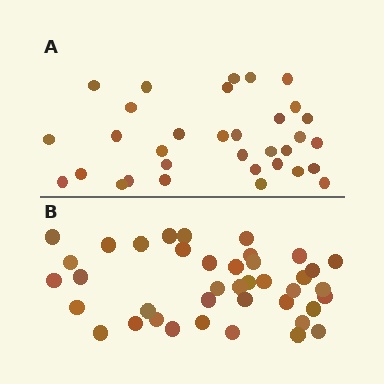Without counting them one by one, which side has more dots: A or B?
Region B (the bottom region) has more dots.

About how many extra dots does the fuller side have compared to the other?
Region B has roughly 8 or so more dots than region A.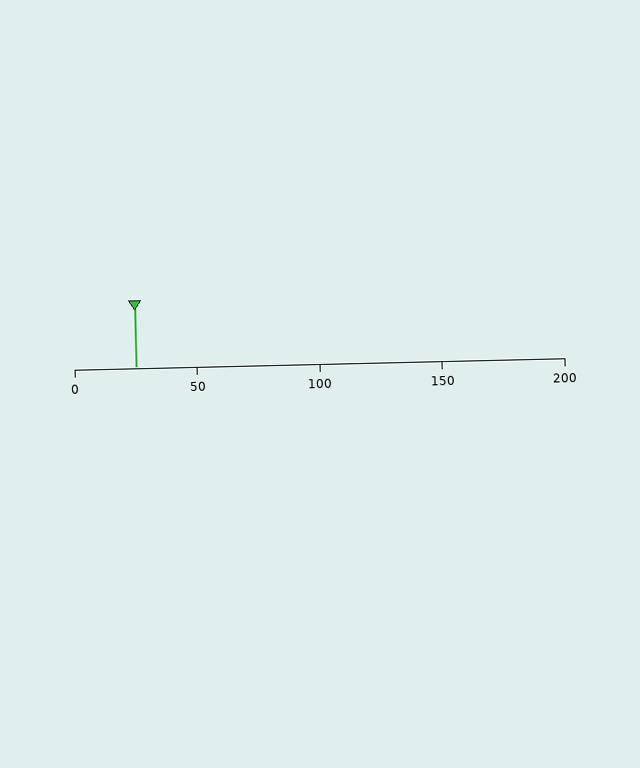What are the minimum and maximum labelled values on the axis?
The axis runs from 0 to 200.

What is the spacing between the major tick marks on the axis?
The major ticks are spaced 50 apart.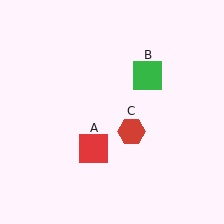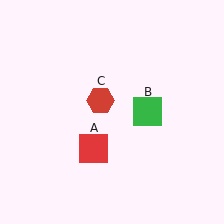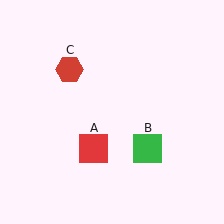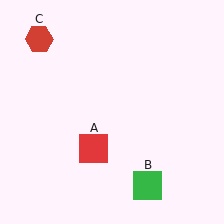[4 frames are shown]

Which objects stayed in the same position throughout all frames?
Red square (object A) remained stationary.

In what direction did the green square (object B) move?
The green square (object B) moved down.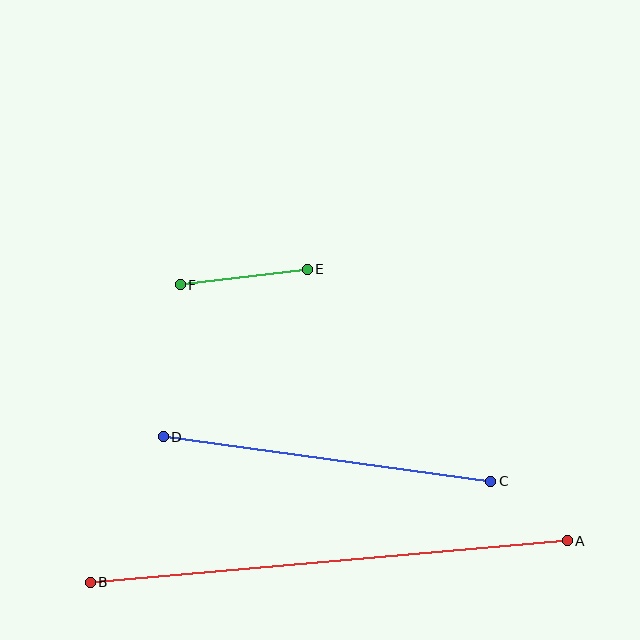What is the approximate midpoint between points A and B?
The midpoint is at approximately (329, 562) pixels.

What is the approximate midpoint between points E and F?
The midpoint is at approximately (244, 277) pixels.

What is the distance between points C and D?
The distance is approximately 331 pixels.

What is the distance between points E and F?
The distance is approximately 128 pixels.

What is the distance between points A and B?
The distance is approximately 479 pixels.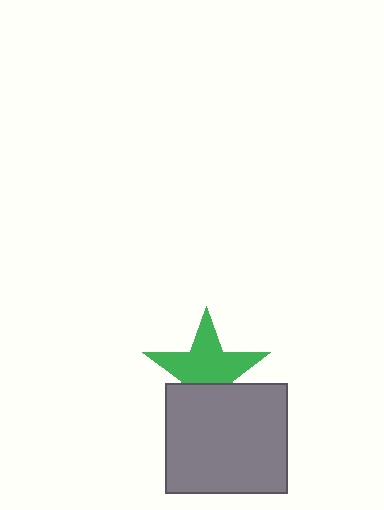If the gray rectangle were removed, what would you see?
You would see the complete green star.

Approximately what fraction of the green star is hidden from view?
Roughly 34% of the green star is hidden behind the gray rectangle.